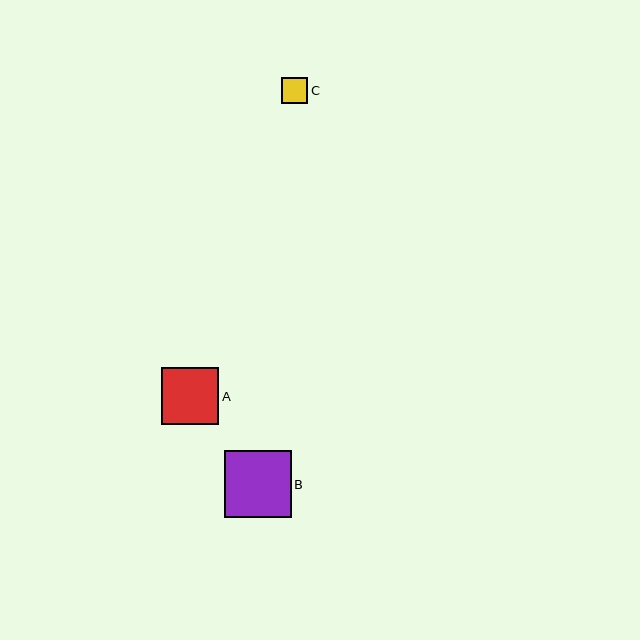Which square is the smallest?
Square C is the smallest with a size of approximately 26 pixels.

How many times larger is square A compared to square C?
Square A is approximately 2.2 times the size of square C.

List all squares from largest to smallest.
From largest to smallest: B, A, C.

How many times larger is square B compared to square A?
Square B is approximately 1.2 times the size of square A.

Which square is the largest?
Square B is the largest with a size of approximately 67 pixels.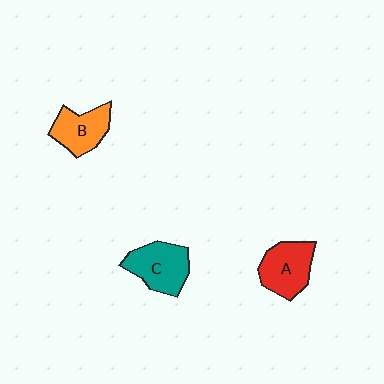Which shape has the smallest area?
Shape B (orange).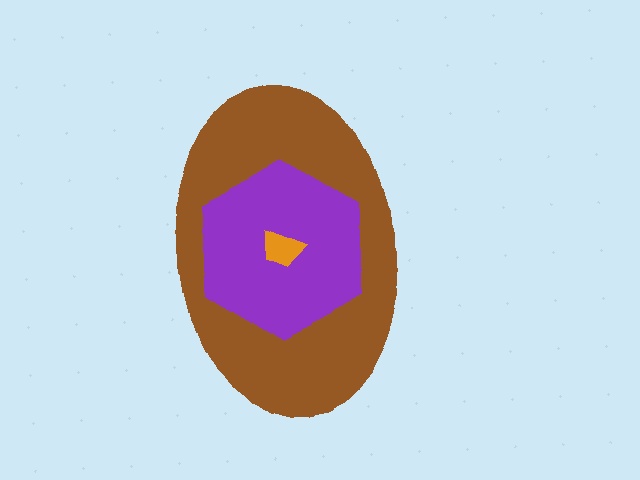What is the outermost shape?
The brown ellipse.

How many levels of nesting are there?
3.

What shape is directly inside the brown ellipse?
The purple hexagon.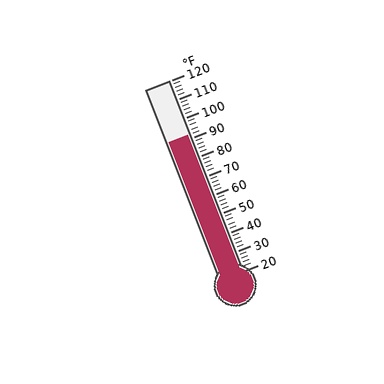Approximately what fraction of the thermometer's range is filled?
The thermometer is filled to approximately 70% of its range.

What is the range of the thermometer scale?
The thermometer scale ranges from 20°F to 120°F.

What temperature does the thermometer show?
The thermometer shows approximately 92°F.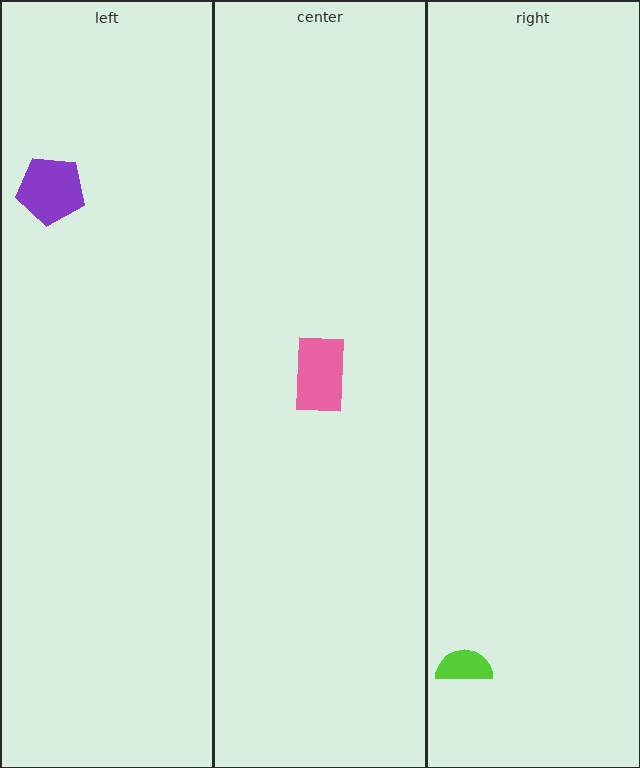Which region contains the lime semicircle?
The right region.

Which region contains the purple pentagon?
The left region.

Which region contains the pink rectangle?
The center region.